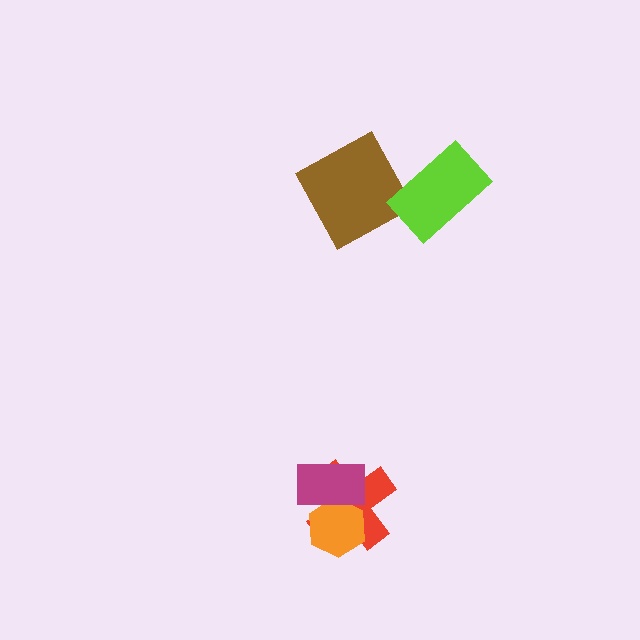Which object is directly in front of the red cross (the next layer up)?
The orange hexagon is directly in front of the red cross.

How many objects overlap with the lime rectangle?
0 objects overlap with the lime rectangle.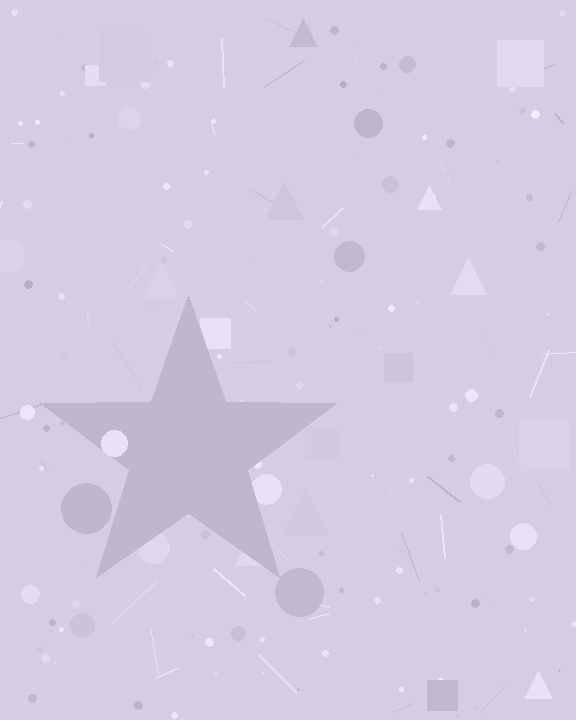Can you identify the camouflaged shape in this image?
The camouflaged shape is a star.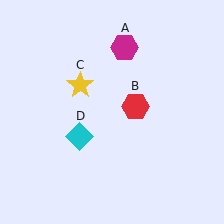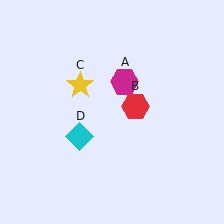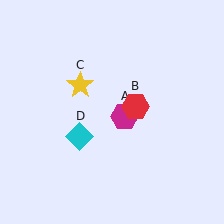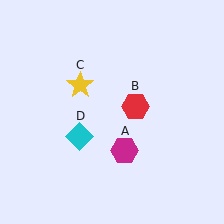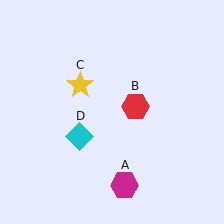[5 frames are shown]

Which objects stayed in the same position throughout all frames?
Red hexagon (object B) and yellow star (object C) and cyan diamond (object D) remained stationary.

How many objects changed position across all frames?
1 object changed position: magenta hexagon (object A).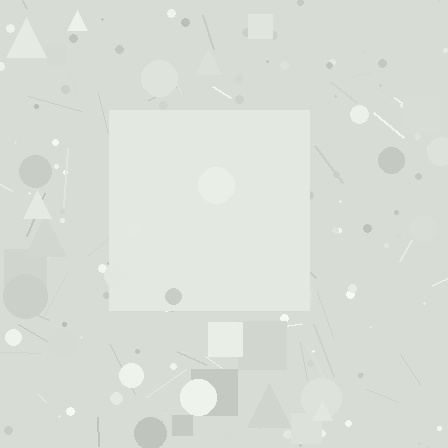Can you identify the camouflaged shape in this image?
The camouflaged shape is a square.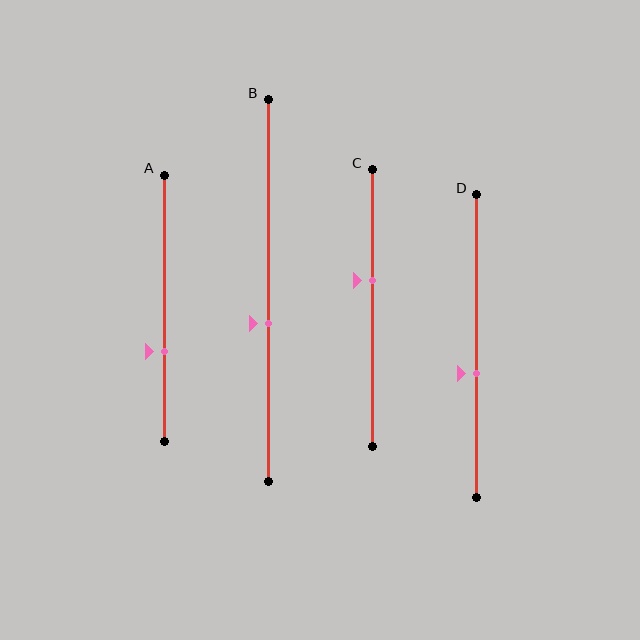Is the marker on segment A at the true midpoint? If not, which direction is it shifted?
No, the marker on segment A is shifted downward by about 16% of the segment length.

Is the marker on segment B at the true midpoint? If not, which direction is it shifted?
No, the marker on segment B is shifted downward by about 9% of the segment length.